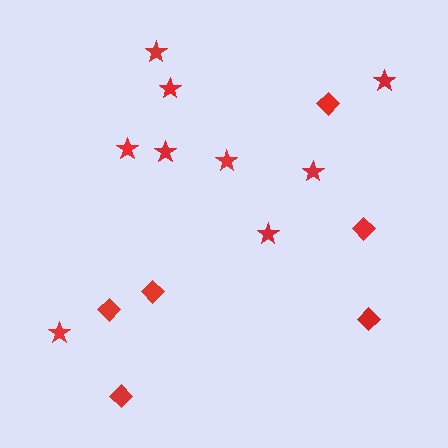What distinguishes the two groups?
There are 2 groups: one group of stars (9) and one group of diamonds (6).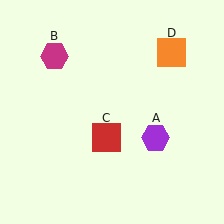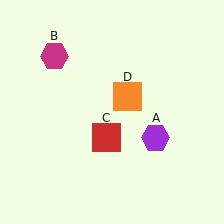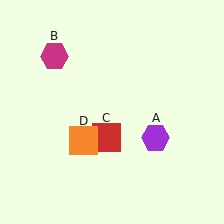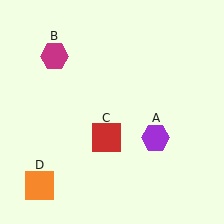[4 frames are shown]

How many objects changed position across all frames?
1 object changed position: orange square (object D).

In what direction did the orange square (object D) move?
The orange square (object D) moved down and to the left.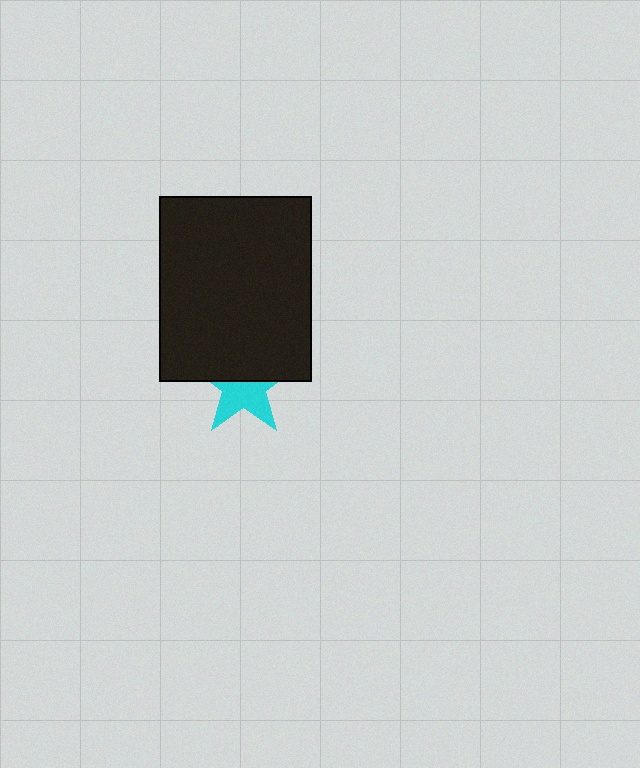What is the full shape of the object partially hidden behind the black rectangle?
The partially hidden object is a cyan star.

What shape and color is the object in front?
The object in front is a black rectangle.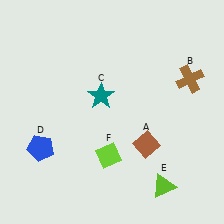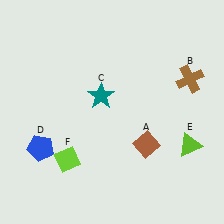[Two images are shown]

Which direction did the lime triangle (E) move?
The lime triangle (E) moved up.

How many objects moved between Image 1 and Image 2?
2 objects moved between the two images.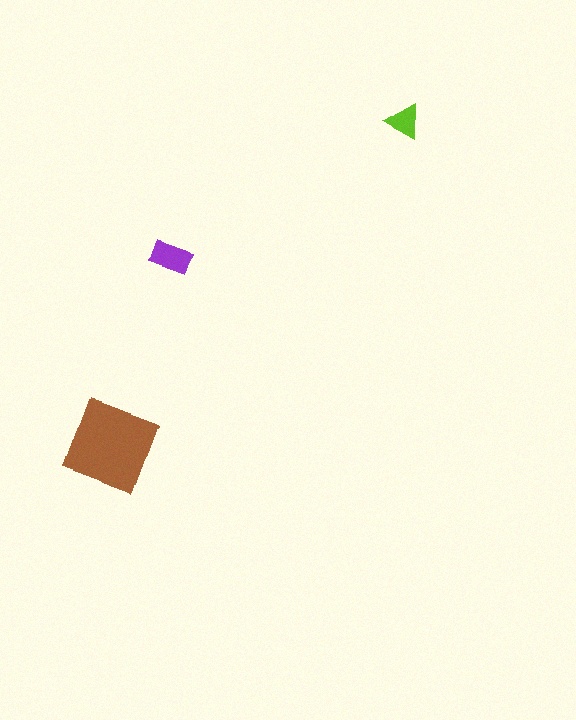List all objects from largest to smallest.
The brown square, the purple rectangle, the lime triangle.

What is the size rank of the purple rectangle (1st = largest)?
2nd.